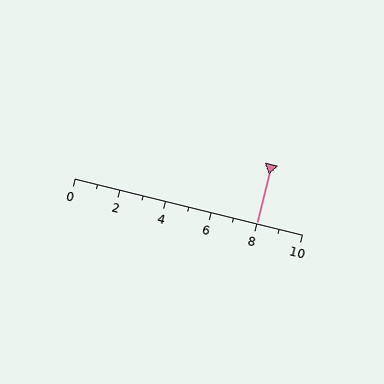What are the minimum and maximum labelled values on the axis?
The axis runs from 0 to 10.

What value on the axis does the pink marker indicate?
The marker indicates approximately 8.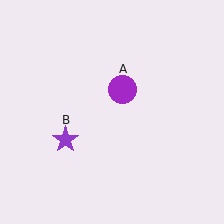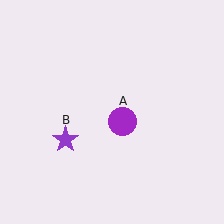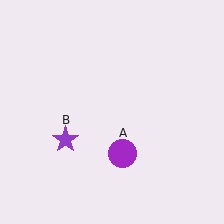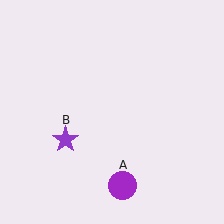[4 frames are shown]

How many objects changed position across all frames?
1 object changed position: purple circle (object A).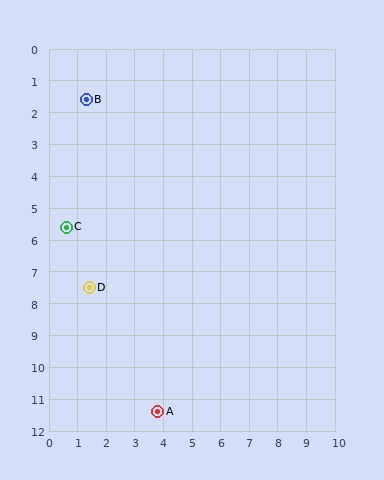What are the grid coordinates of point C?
Point C is at approximately (0.6, 5.6).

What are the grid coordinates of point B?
Point B is at approximately (1.3, 1.6).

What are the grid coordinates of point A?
Point A is at approximately (3.8, 11.4).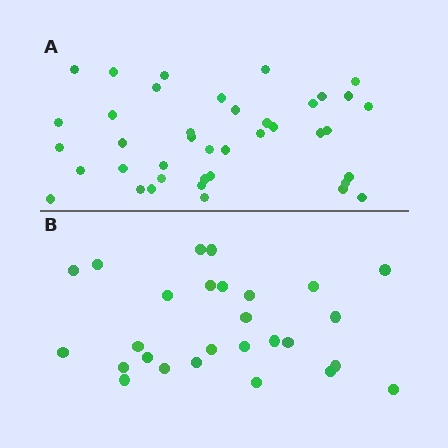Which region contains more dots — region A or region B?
Region A (the top region) has more dots.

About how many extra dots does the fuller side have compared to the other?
Region A has approximately 15 more dots than region B.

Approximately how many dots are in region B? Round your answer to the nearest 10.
About 30 dots. (The exact count is 27, which rounds to 30.)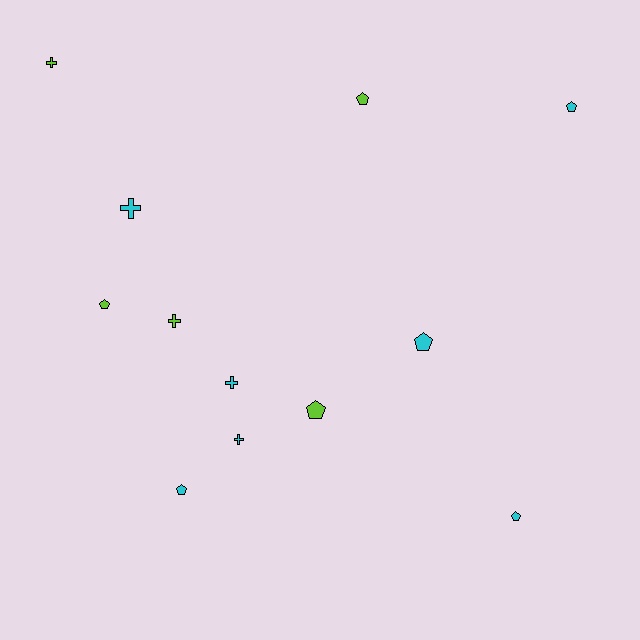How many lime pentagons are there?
There are 3 lime pentagons.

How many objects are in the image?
There are 12 objects.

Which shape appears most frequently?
Pentagon, with 7 objects.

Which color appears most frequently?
Cyan, with 7 objects.